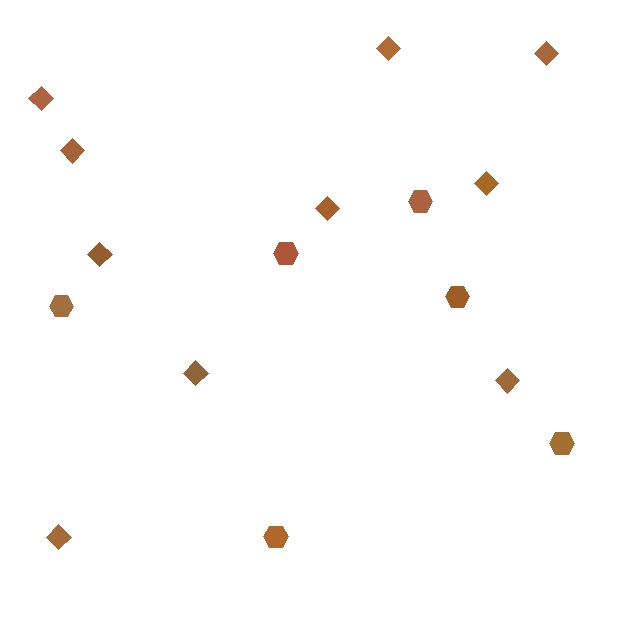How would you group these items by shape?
There are 2 groups: one group of hexagons (6) and one group of diamonds (10).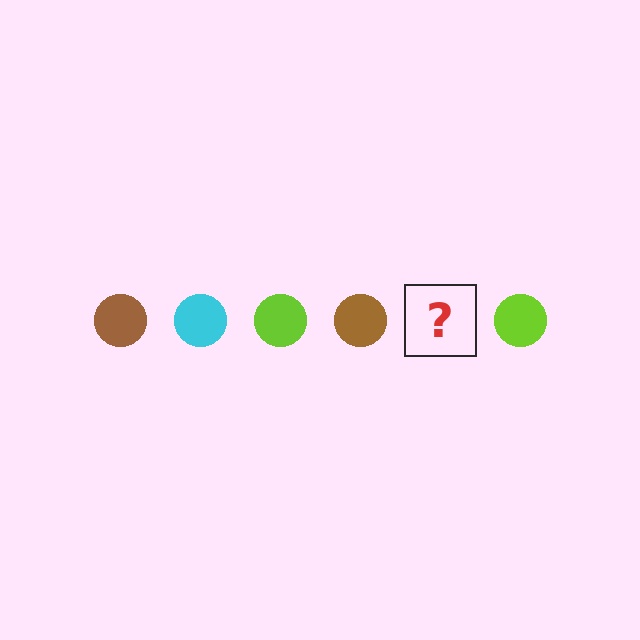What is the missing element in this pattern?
The missing element is a cyan circle.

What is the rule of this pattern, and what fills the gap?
The rule is that the pattern cycles through brown, cyan, lime circles. The gap should be filled with a cyan circle.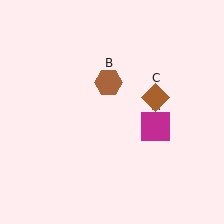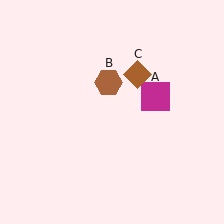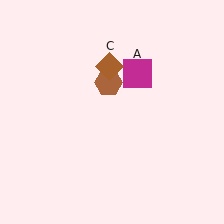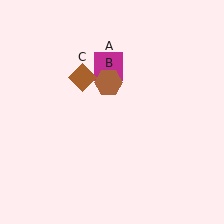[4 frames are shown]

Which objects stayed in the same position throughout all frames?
Brown hexagon (object B) remained stationary.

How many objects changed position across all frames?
2 objects changed position: magenta square (object A), brown diamond (object C).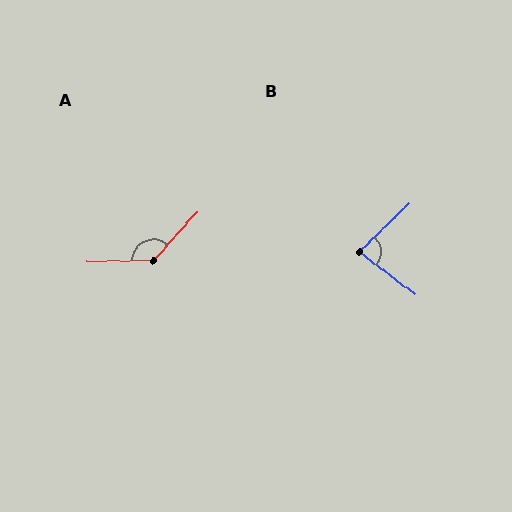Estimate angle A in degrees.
Approximately 134 degrees.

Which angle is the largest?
A, at approximately 134 degrees.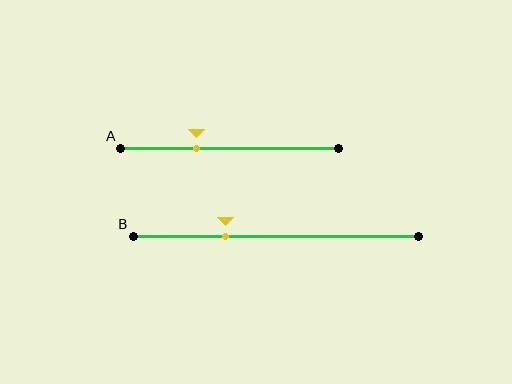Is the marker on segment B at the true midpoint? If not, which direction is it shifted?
No, the marker on segment B is shifted to the left by about 18% of the segment length.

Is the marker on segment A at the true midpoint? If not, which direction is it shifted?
No, the marker on segment A is shifted to the left by about 15% of the segment length.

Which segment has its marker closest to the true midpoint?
Segment A has its marker closest to the true midpoint.